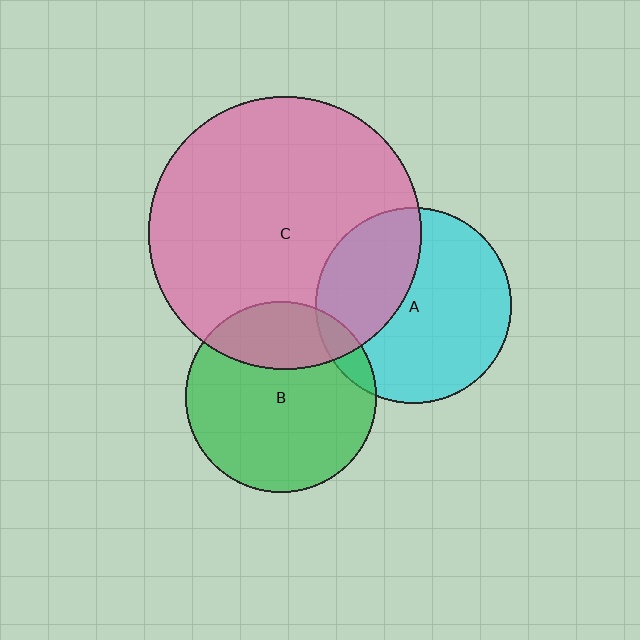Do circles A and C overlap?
Yes.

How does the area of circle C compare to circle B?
Approximately 2.1 times.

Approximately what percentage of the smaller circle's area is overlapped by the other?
Approximately 35%.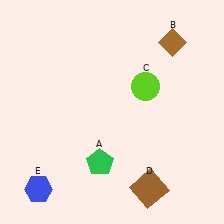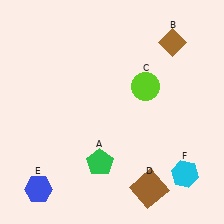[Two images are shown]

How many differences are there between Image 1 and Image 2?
There is 1 difference between the two images.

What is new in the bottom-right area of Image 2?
A cyan hexagon (F) was added in the bottom-right area of Image 2.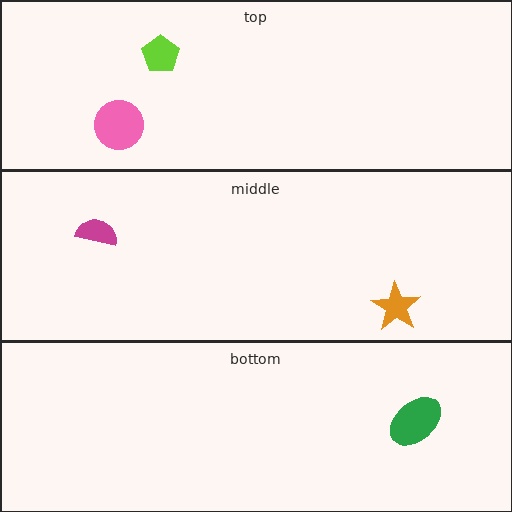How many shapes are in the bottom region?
1.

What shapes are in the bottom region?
The green ellipse.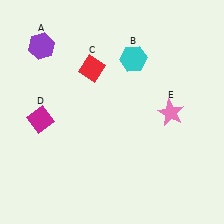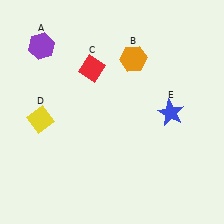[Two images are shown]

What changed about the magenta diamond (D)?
In Image 1, D is magenta. In Image 2, it changed to yellow.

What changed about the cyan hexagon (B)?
In Image 1, B is cyan. In Image 2, it changed to orange.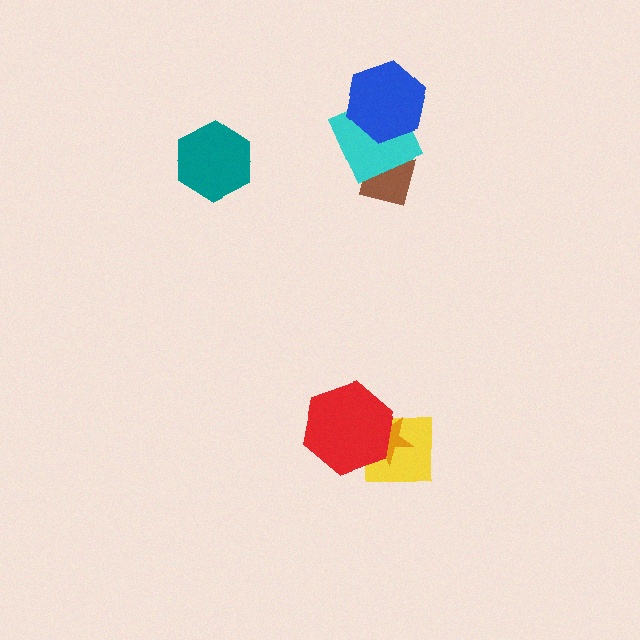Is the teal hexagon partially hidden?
No, no other shape covers it.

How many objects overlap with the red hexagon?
2 objects overlap with the red hexagon.